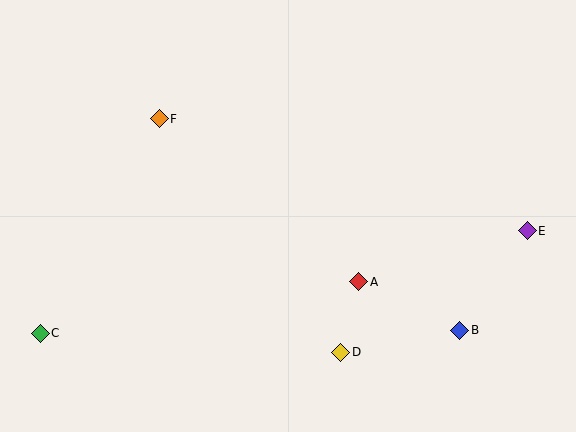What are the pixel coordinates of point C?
Point C is at (40, 333).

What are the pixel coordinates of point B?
Point B is at (460, 330).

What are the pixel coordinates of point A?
Point A is at (359, 282).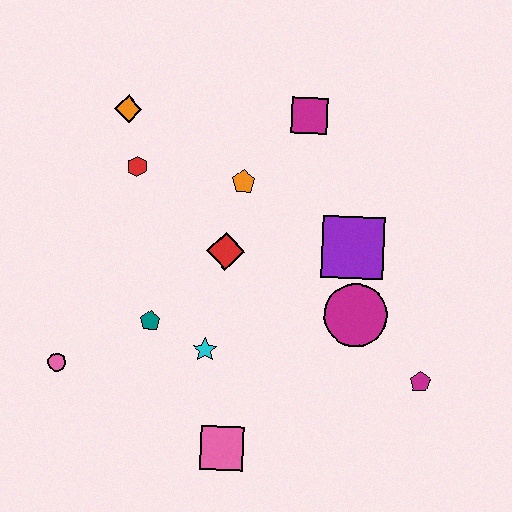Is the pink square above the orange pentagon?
No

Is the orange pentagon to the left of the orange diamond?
No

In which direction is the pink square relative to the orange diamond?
The pink square is below the orange diamond.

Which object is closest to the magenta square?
The orange pentagon is closest to the magenta square.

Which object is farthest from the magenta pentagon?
The orange diamond is farthest from the magenta pentagon.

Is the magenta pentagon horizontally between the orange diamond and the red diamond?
No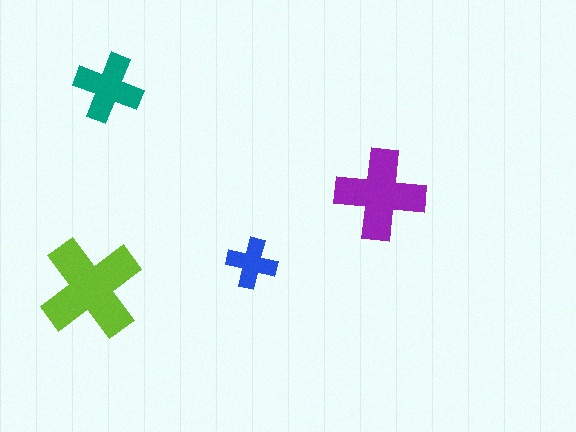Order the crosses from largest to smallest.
the lime one, the purple one, the teal one, the blue one.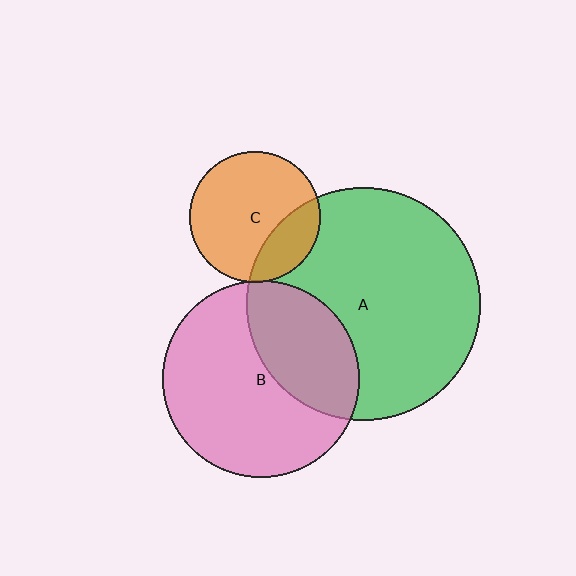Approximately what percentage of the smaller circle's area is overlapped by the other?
Approximately 25%.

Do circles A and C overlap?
Yes.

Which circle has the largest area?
Circle A (green).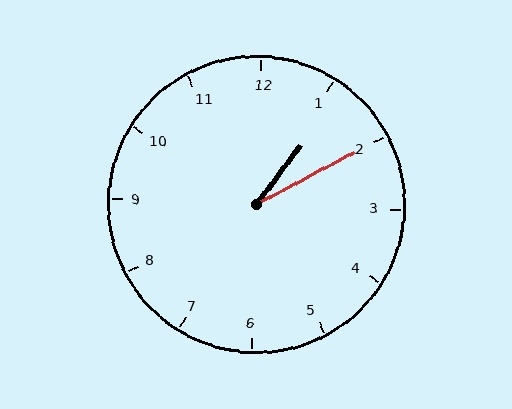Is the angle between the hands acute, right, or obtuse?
It is acute.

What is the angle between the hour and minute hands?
Approximately 25 degrees.